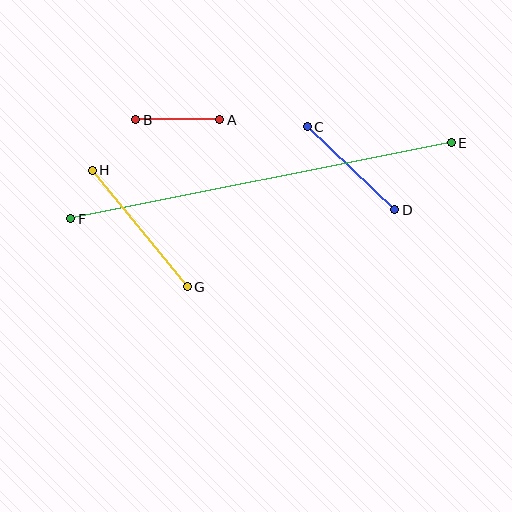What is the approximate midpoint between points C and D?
The midpoint is at approximately (351, 168) pixels.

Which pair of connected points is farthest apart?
Points E and F are farthest apart.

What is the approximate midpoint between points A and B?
The midpoint is at approximately (178, 120) pixels.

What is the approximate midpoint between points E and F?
The midpoint is at approximately (261, 181) pixels.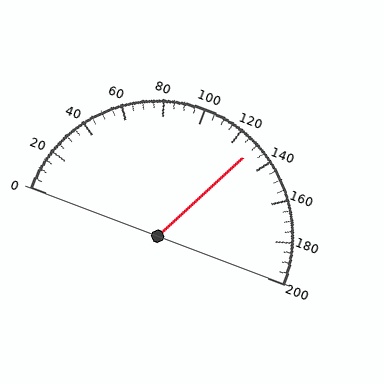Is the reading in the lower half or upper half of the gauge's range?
The reading is in the upper half of the range (0 to 200).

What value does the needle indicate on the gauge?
The needle indicates approximately 130.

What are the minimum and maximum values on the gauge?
The gauge ranges from 0 to 200.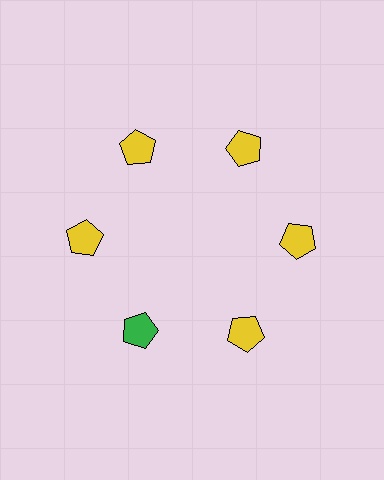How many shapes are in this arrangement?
There are 6 shapes arranged in a ring pattern.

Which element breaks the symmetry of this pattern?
The green pentagon at roughly the 7 o'clock position breaks the symmetry. All other shapes are yellow pentagons.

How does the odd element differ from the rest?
It has a different color: green instead of yellow.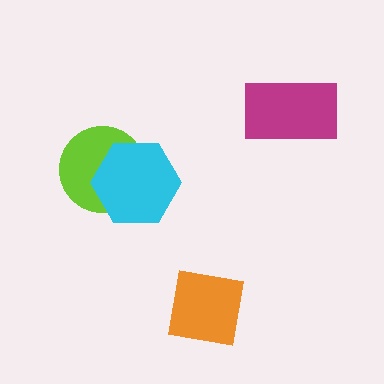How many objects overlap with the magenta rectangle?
0 objects overlap with the magenta rectangle.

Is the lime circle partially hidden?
Yes, it is partially covered by another shape.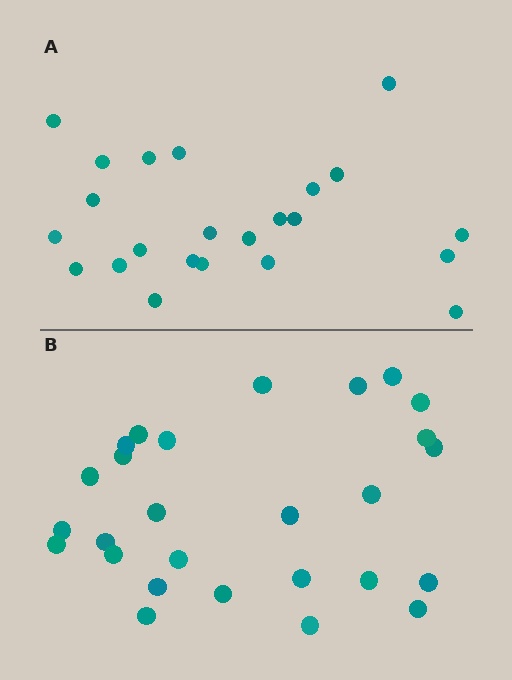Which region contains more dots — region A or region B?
Region B (the bottom region) has more dots.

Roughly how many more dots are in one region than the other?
Region B has about 4 more dots than region A.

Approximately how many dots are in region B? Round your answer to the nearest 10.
About 30 dots. (The exact count is 27, which rounds to 30.)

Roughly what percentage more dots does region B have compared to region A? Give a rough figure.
About 15% more.